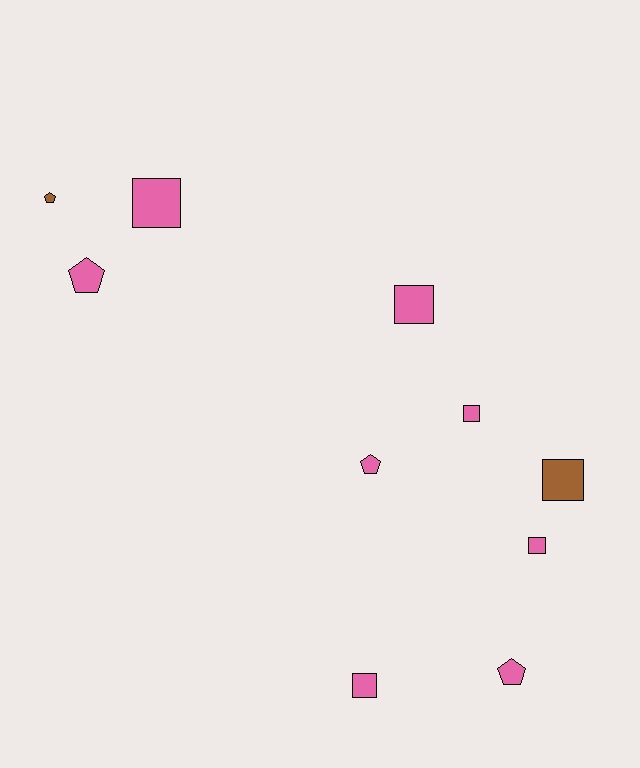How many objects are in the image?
There are 10 objects.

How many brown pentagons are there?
There is 1 brown pentagon.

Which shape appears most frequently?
Square, with 6 objects.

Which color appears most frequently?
Pink, with 8 objects.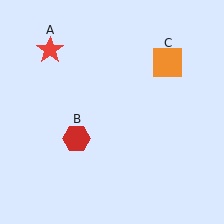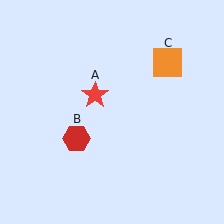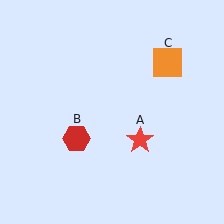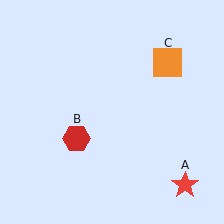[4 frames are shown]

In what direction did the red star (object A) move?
The red star (object A) moved down and to the right.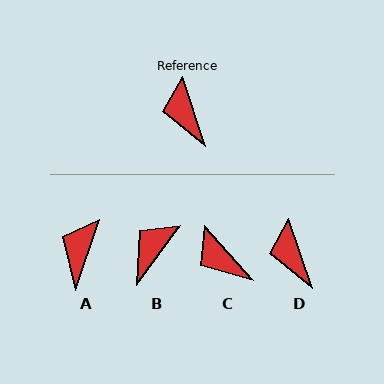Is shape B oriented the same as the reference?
No, it is off by about 54 degrees.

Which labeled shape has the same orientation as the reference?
D.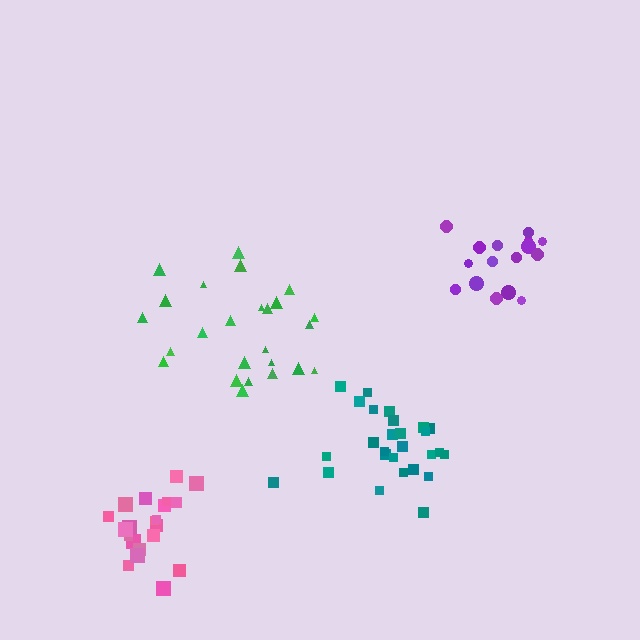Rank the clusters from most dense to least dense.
pink, teal, purple, green.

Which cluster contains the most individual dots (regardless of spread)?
Teal (27).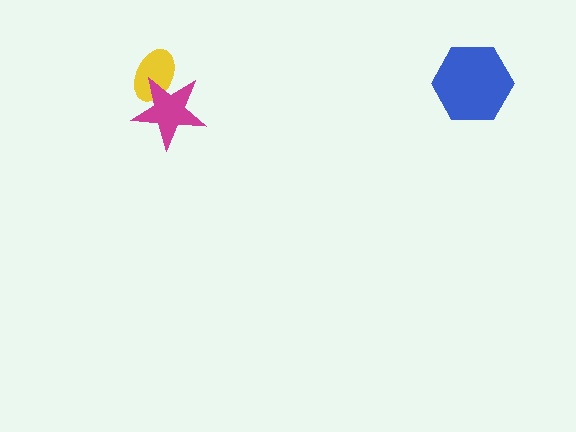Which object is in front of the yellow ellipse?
The magenta star is in front of the yellow ellipse.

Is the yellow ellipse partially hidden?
Yes, it is partially covered by another shape.